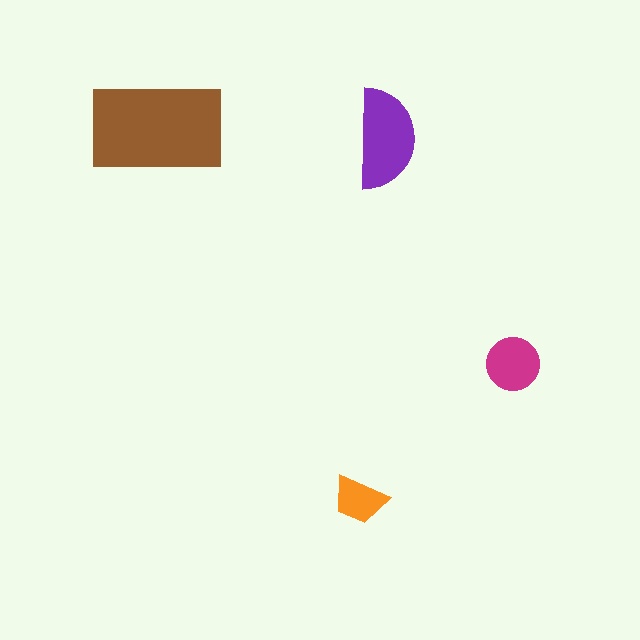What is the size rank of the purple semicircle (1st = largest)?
2nd.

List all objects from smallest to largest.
The orange trapezoid, the magenta circle, the purple semicircle, the brown rectangle.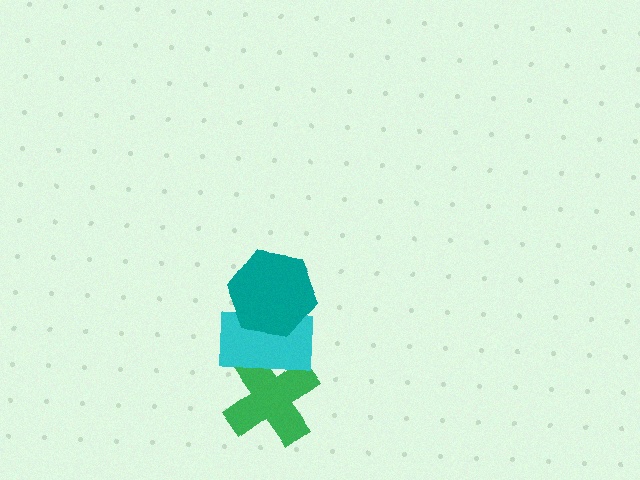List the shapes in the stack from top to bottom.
From top to bottom: the teal hexagon, the cyan rectangle, the green cross.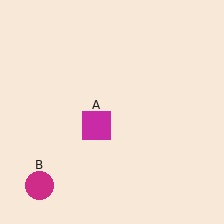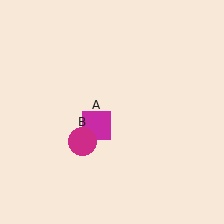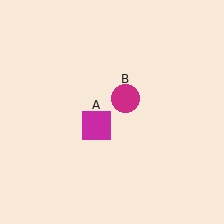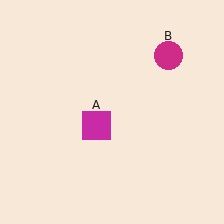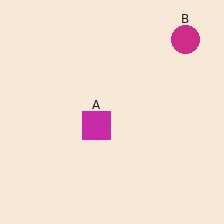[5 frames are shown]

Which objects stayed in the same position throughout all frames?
Magenta square (object A) remained stationary.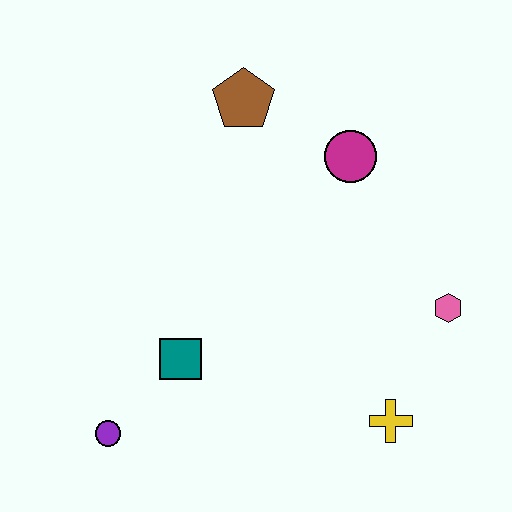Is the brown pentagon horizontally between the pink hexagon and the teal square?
Yes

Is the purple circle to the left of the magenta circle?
Yes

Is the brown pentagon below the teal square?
No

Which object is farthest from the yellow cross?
The brown pentagon is farthest from the yellow cross.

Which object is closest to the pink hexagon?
The yellow cross is closest to the pink hexagon.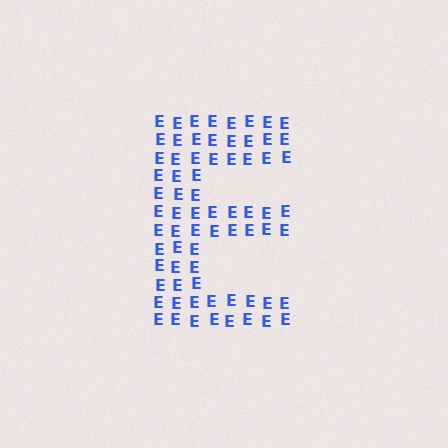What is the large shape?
The large shape is the letter E.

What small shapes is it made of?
It is made of small letter E's.